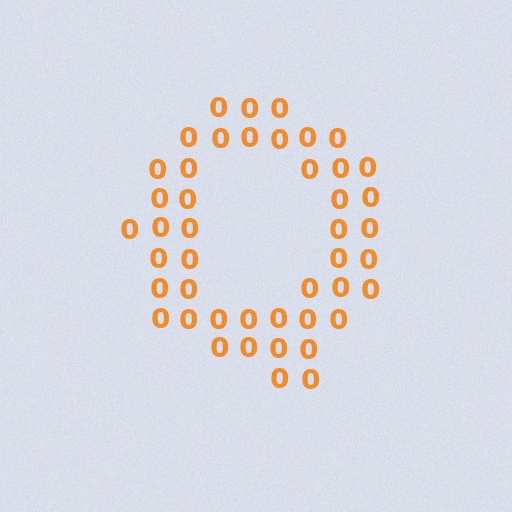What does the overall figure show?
The overall figure shows the letter Q.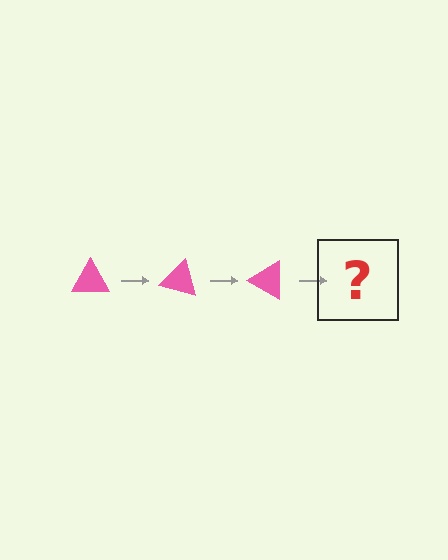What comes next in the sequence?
The next element should be a pink triangle rotated 45 degrees.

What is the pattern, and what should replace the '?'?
The pattern is that the triangle rotates 15 degrees each step. The '?' should be a pink triangle rotated 45 degrees.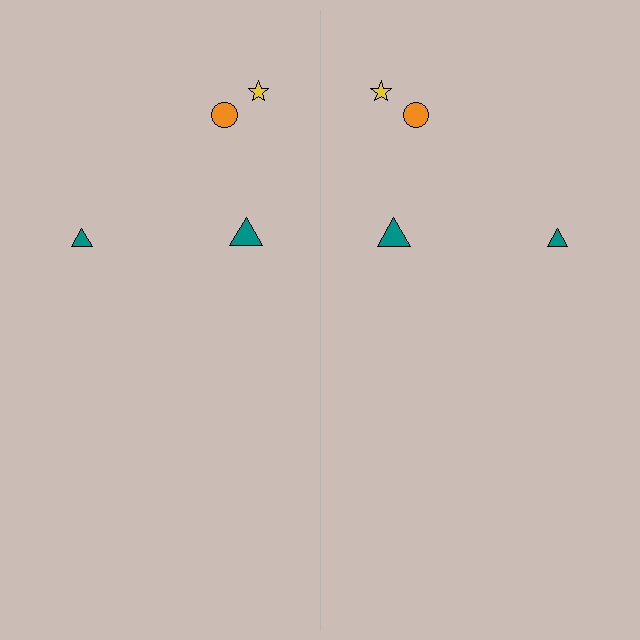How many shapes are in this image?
There are 8 shapes in this image.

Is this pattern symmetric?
Yes, this pattern has bilateral (reflection) symmetry.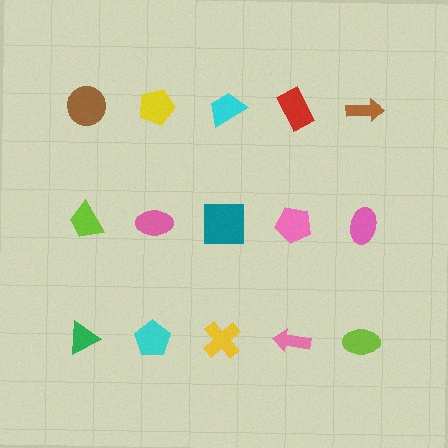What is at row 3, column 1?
A green triangle.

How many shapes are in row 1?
5 shapes.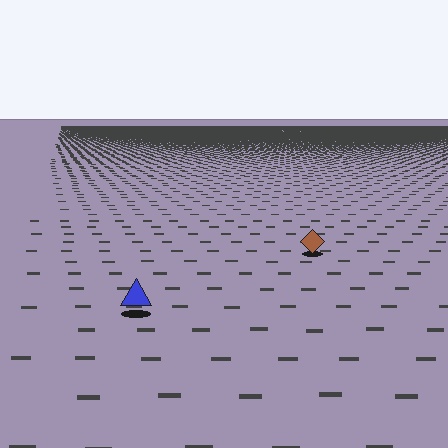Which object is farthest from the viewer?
The brown diamond is farthest from the viewer. It appears smaller and the ground texture around it is denser.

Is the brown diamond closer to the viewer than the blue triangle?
No. The blue triangle is closer — you can tell from the texture gradient: the ground texture is coarser near it.